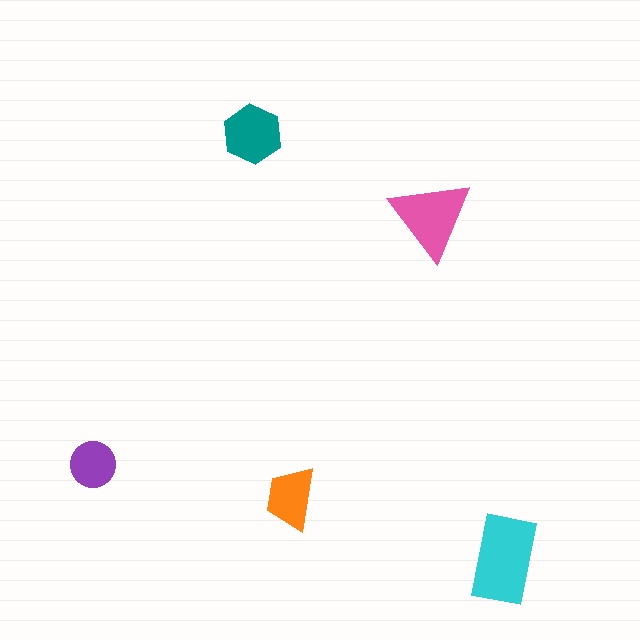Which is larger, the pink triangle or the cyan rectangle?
The cyan rectangle.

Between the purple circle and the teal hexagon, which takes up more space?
The teal hexagon.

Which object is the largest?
The cyan rectangle.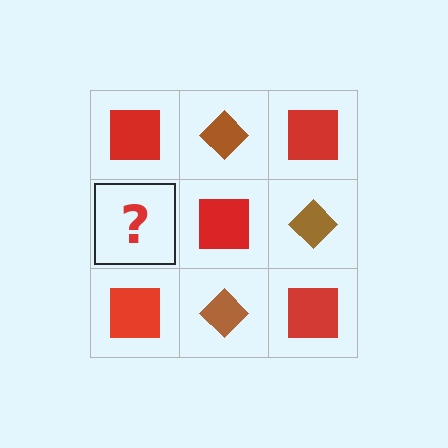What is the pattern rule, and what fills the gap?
The rule is that it alternates red square and brown diamond in a checkerboard pattern. The gap should be filled with a brown diamond.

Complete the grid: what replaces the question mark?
The question mark should be replaced with a brown diamond.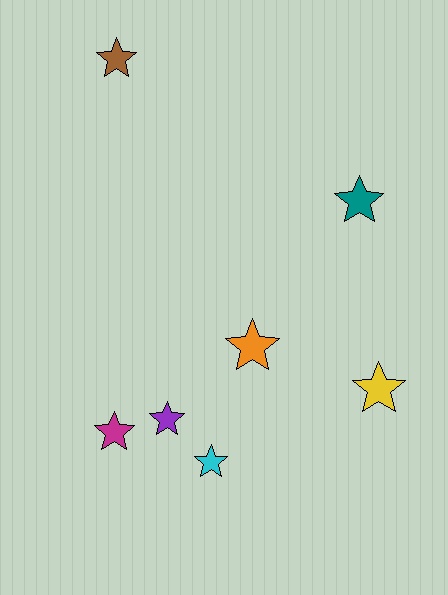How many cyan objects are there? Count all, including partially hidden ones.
There is 1 cyan object.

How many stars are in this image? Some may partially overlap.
There are 7 stars.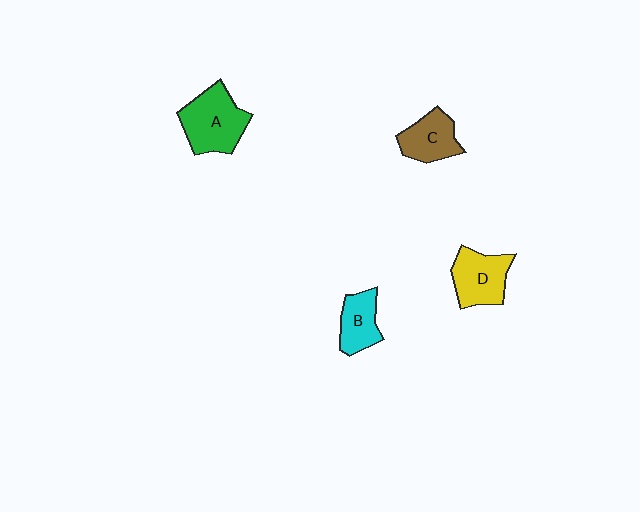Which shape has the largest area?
Shape A (green).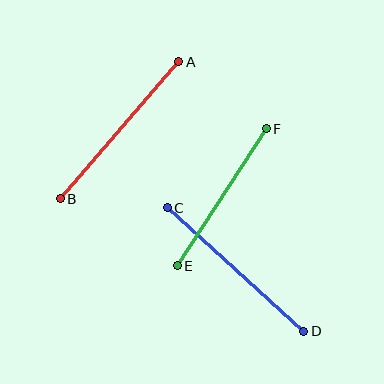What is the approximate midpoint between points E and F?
The midpoint is at approximately (222, 197) pixels.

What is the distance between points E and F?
The distance is approximately 164 pixels.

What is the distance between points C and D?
The distance is approximately 184 pixels.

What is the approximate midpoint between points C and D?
The midpoint is at approximately (235, 269) pixels.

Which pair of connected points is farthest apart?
Points C and D are farthest apart.